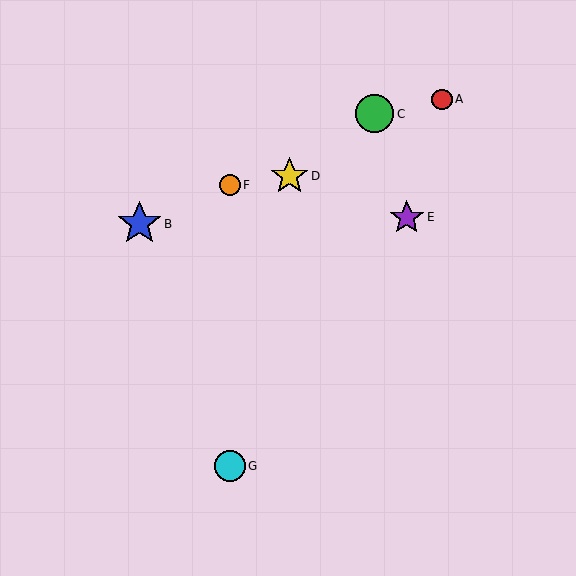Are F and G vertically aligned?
Yes, both are at x≈230.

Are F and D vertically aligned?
No, F is at x≈230 and D is at x≈289.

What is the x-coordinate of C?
Object C is at x≈375.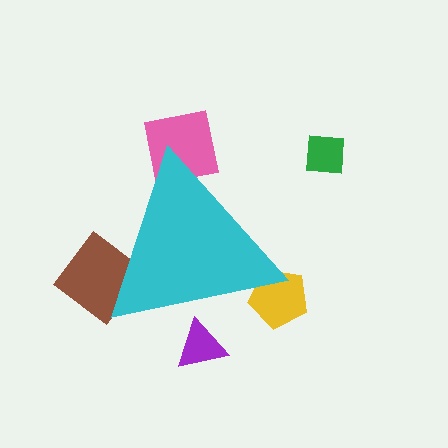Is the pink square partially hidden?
Yes, the pink square is partially hidden behind the cyan triangle.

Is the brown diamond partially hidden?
Yes, the brown diamond is partially hidden behind the cyan triangle.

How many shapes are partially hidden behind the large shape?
4 shapes are partially hidden.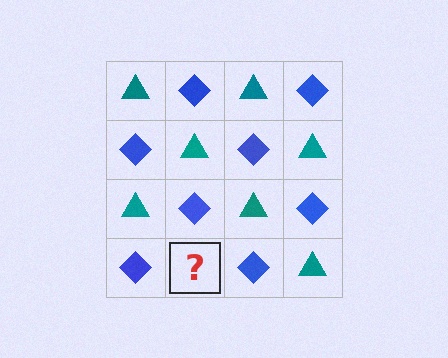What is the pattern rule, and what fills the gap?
The rule is that it alternates teal triangle and blue diamond in a checkerboard pattern. The gap should be filled with a teal triangle.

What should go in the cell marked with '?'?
The missing cell should contain a teal triangle.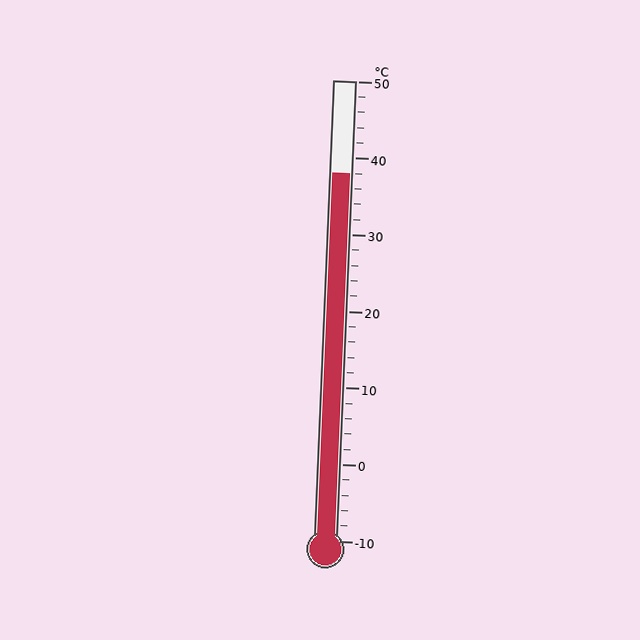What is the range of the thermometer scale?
The thermometer scale ranges from -10°C to 50°C.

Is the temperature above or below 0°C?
The temperature is above 0°C.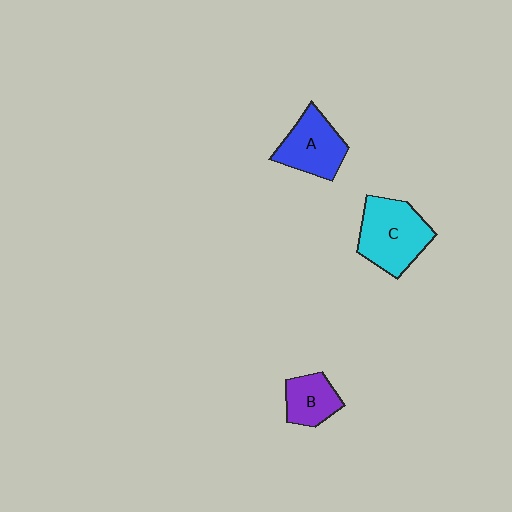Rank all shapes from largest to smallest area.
From largest to smallest: C (cyan), A (blue), B (purple).